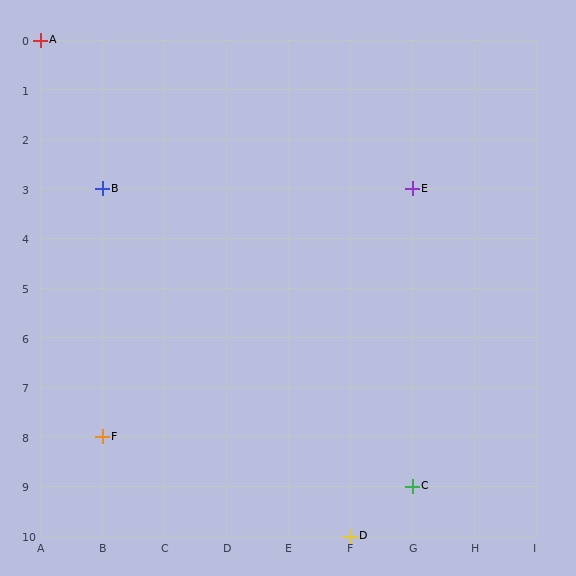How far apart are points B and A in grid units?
Points B and A are 1 column and 3 rows apart (about 3.2 grid units diagonally).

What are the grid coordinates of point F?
Point F is at grid coordinates (B, 8).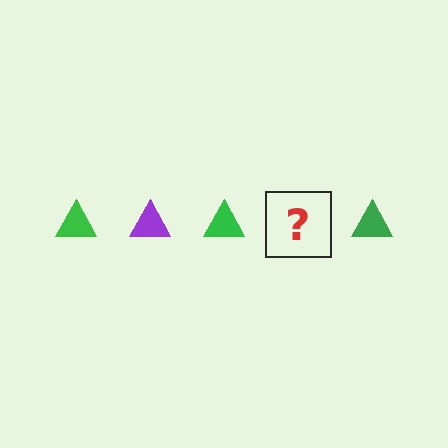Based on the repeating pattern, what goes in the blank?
The blank should be a purple triangle.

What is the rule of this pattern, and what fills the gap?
The rule is that the pattern cycles through green, purple triangles. The gap should be filled with a purple triangle.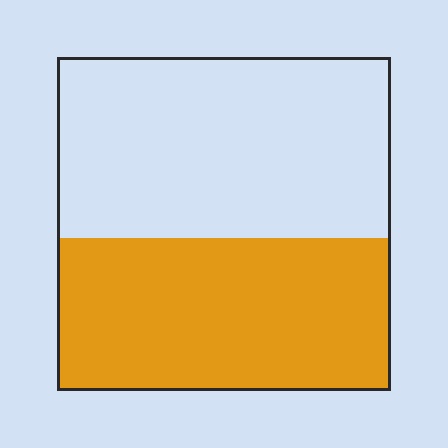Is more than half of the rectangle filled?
No.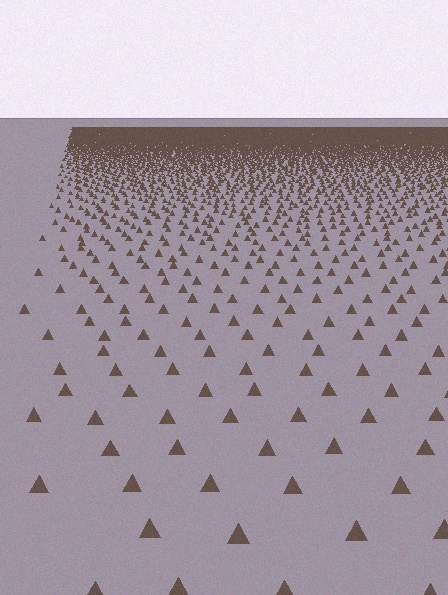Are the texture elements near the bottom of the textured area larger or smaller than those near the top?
Larger. Near the bottom, elements are closer to the viewer and appear at a bigger on-screen size.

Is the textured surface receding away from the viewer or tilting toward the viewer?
The surface is receding away from the viewer. Texture elements get smaller and denser toward the top.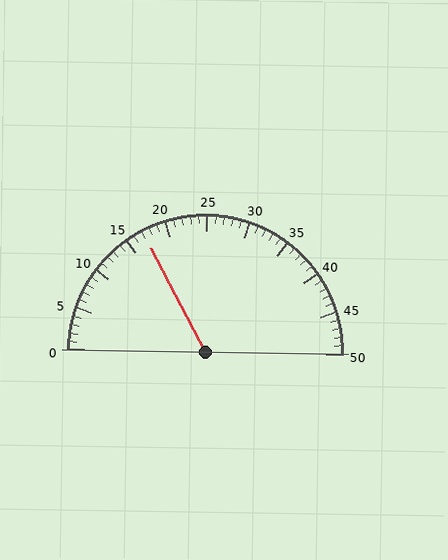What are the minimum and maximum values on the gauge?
The gauge ranges from 0 to 50.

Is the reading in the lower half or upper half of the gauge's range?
The reading is in the lower half of the range (0 to 50).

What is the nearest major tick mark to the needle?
The nearest major tick mark is 15.